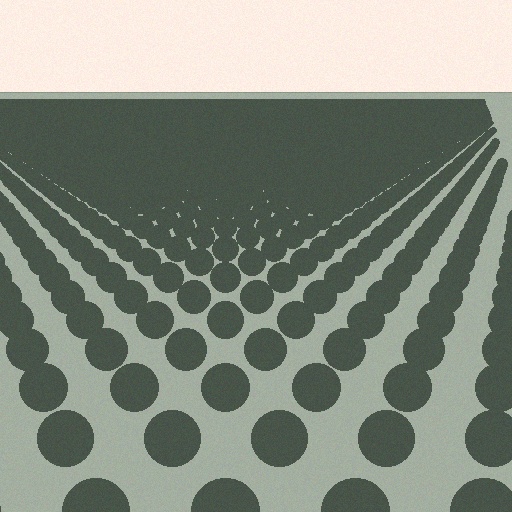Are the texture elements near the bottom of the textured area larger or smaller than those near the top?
Larger. Near the bottom, elements are closer to the viewer and appear at a bigger on-screen size.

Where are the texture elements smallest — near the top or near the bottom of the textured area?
Near the top.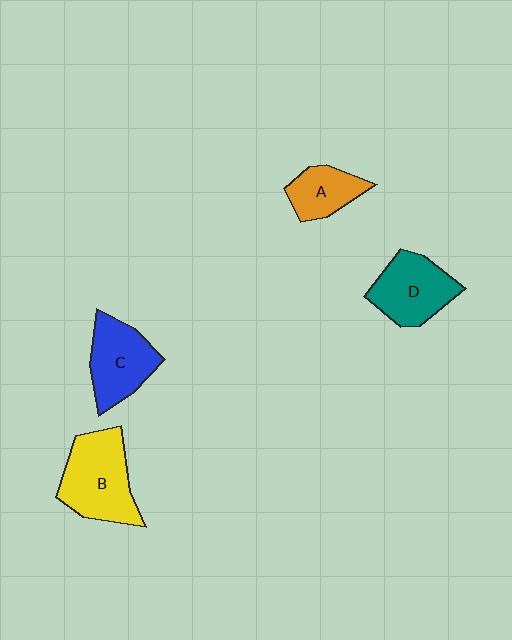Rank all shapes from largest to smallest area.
From largest to smallest: B (yellow), C (blue), D (teal), A (orange).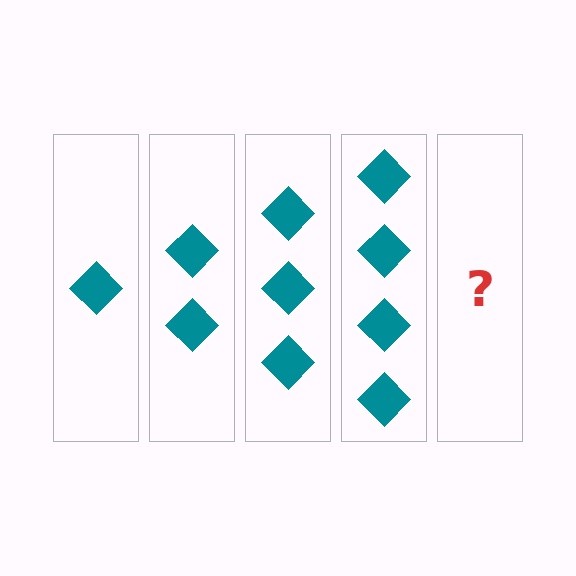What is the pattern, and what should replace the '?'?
The pattern is that each step adds one more diamond. The '?' should be 5 diamonds.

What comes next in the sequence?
The next element should be 5 diamonds.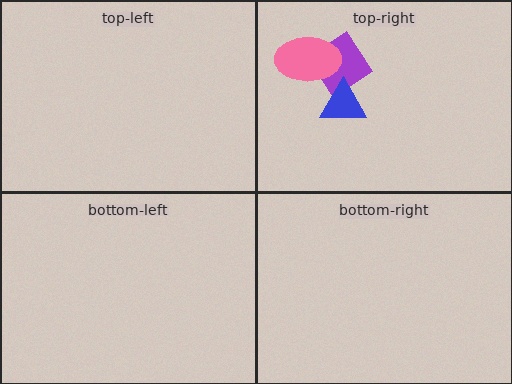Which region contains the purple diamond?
The top-right region.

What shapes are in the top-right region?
The purple diamond, the pink ellipse, the blue triangle.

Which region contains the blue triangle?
The top-right region.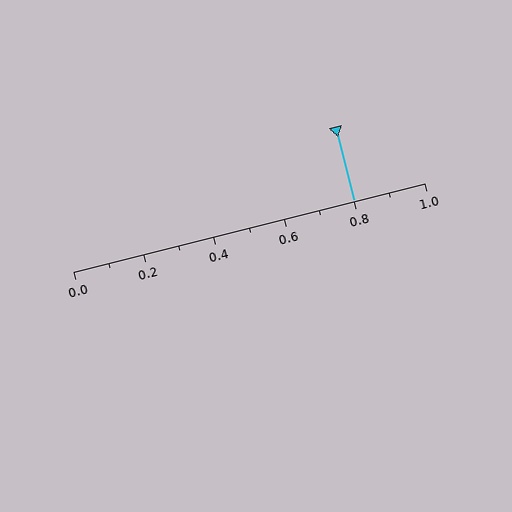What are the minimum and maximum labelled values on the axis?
The axis runs from 0.0 to 1.0.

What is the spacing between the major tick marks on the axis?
The major ticks are spaced 0.2 apart.